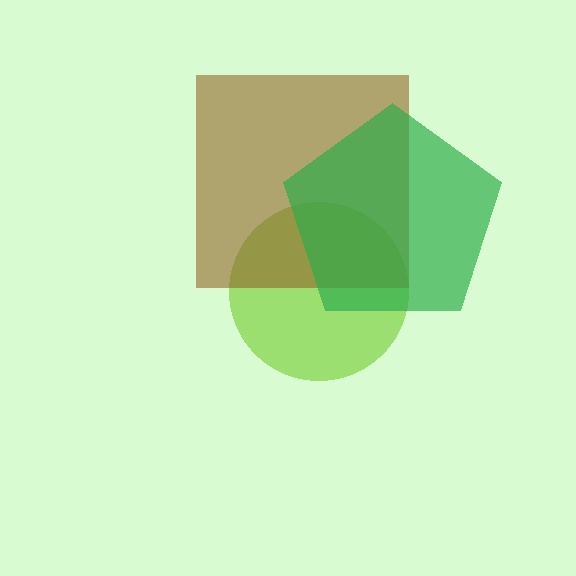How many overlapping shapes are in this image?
There are 3 overlapping shapes in the image.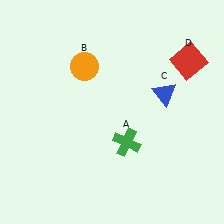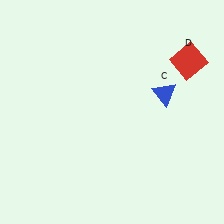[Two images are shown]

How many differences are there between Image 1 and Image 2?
There are 2 differences between the two images.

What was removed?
The green cross (A), the orange circle (B) were removed in Image 2.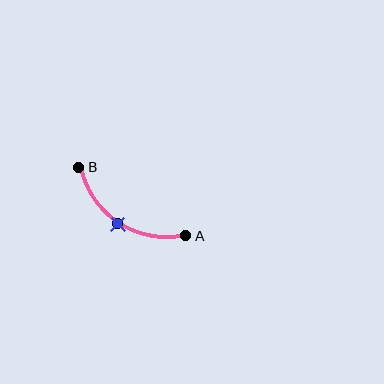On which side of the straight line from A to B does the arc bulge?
The arc bulges below the straight line connecting A and B.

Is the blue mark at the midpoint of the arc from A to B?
Yes. The blue mark lies on the arc at equal arc-length from both A and B — it is the arc midpoint.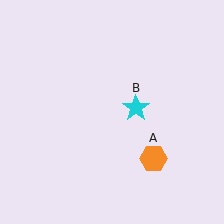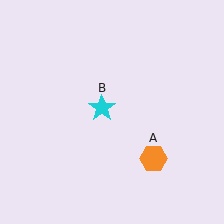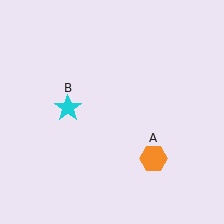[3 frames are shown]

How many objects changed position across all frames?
1 object changed position: cyan star (object B).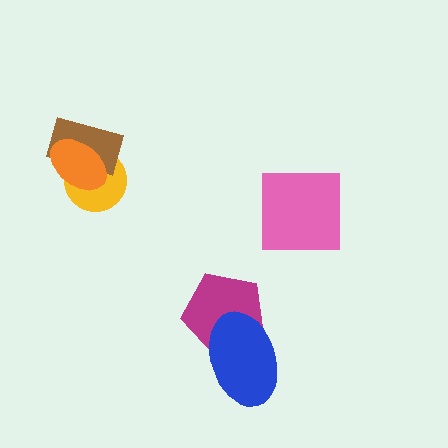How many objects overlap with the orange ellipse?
2 objects overlap with the orange ellipse.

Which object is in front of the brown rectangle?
The orange ellipse is in front of the brown rectangle.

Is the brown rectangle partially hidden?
Yes, it is partially covered by another shape.